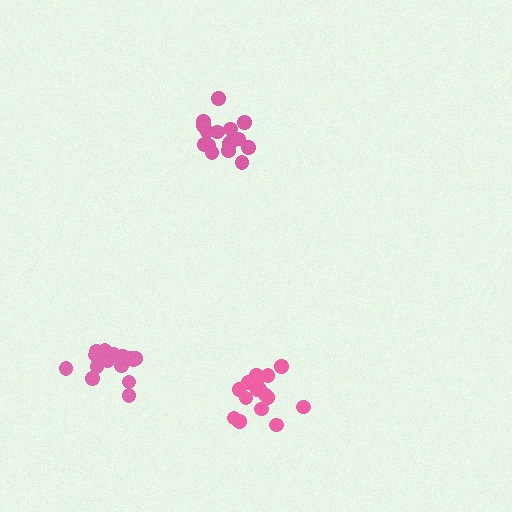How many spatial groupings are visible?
There are 3 spatial groupings.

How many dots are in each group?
Group 1: 17 dots, Group 2: 16 dots, Group 3: 16 dots (49 total).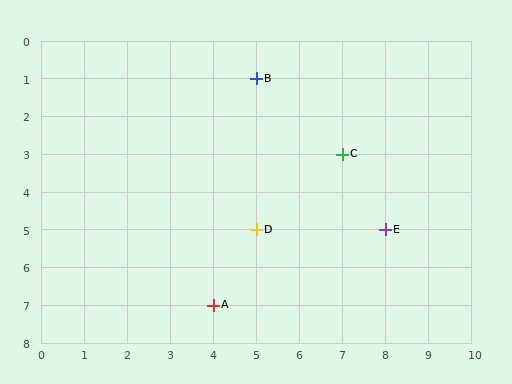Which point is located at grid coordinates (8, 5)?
Point E is at (8, 5).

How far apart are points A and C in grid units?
Points A and C are 3 columns and 4 rows apart (about 5.0 grid units diagonally).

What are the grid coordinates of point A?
Point A is at grid coordinates (4, 7).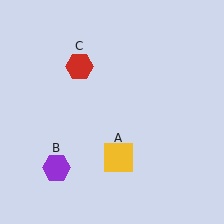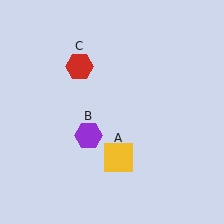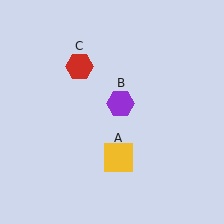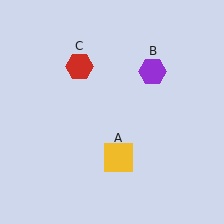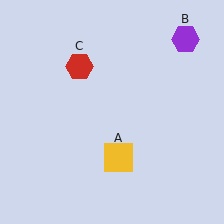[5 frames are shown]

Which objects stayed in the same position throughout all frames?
Yellow square (object A) and red hexagon (object C) remained stationary.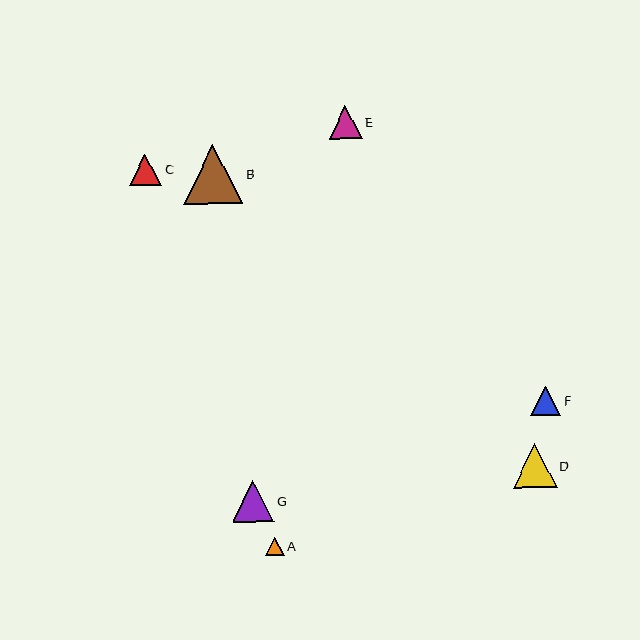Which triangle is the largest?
Triangle B is the largest with a size of approximately 59 pixels.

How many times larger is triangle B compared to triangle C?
Triangle B is approximately 1.9 times the size of triangle C.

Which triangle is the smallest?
Triangle A is the smallest with a size of approximately 19 pixels.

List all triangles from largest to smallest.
From largest to smallest: B, D, G, E, C, F, A.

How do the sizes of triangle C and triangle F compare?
Triangle C and triangle F are approximately the same size.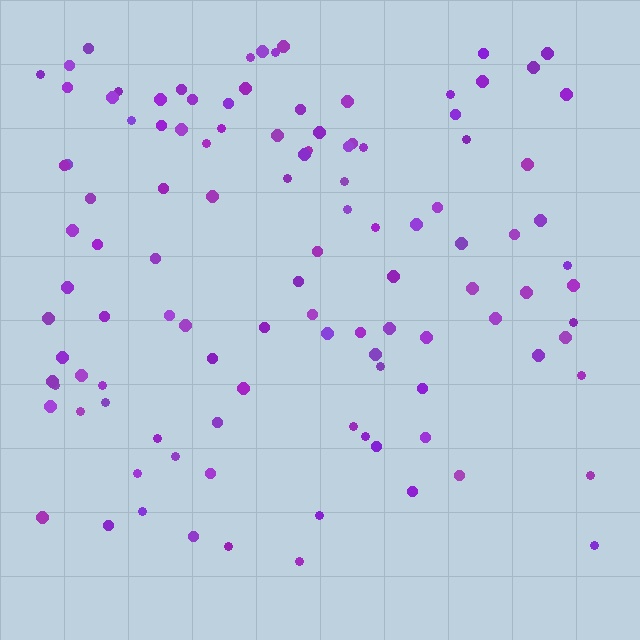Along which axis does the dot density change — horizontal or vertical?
Vertical.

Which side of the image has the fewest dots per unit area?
The bottom.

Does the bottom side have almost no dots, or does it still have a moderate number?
Still a moderate number, just noticeably fewer than the top.